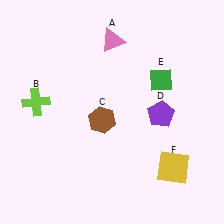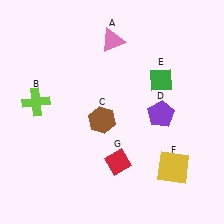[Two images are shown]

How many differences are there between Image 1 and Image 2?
There is 1 difference between the two images.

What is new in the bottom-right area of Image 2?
A red diamond (G) was added in the bottom-right area of Image 2.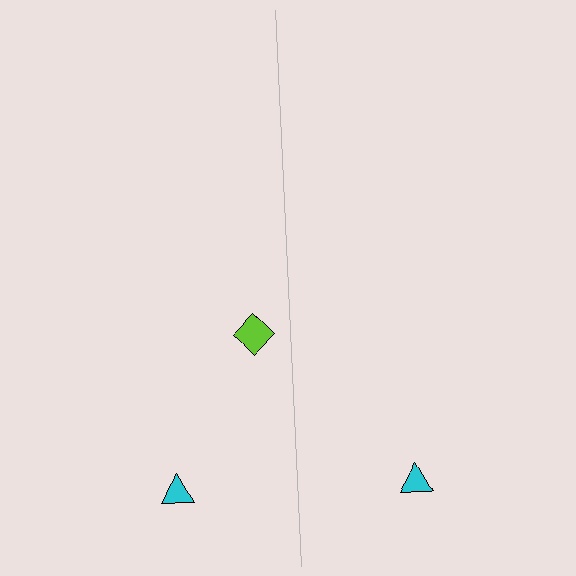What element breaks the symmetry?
A lime diamond is missing from the right side.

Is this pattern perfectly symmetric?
No, the pattern is not perfectly symmetric. A lime diamond is missing from the right side.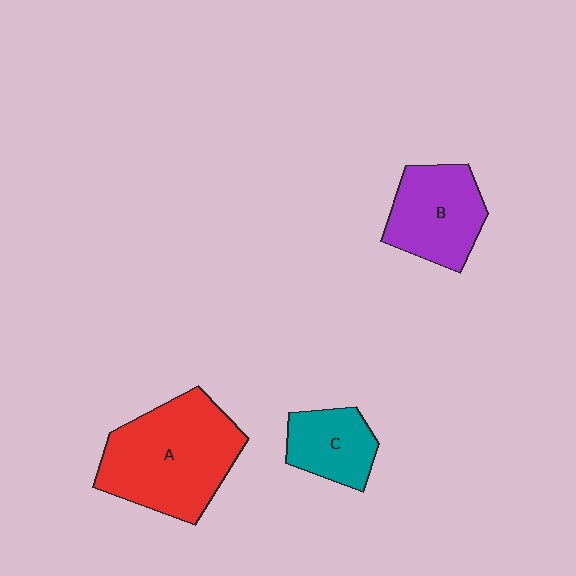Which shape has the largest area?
Shape A (red).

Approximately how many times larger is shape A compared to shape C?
Approximately 2.2 times.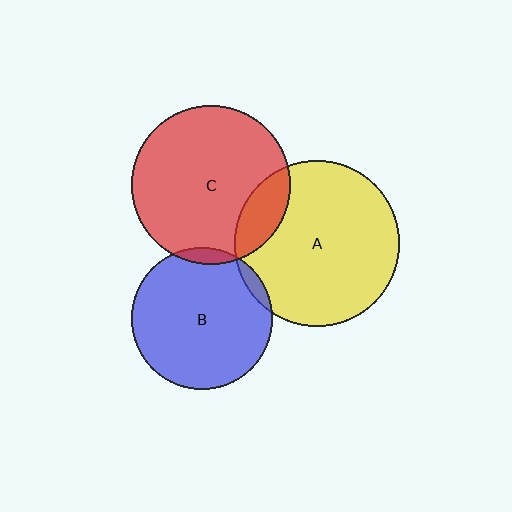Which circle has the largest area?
Circle A (yellow).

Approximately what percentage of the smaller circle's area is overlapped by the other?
Approximately 15%.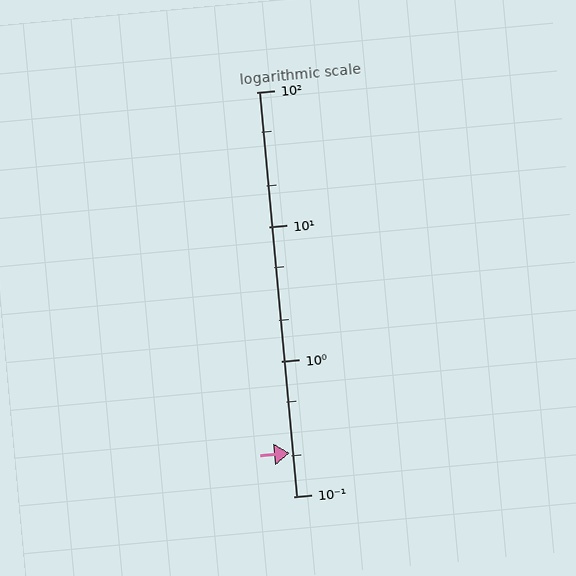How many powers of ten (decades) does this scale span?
The scale spans 3 decades, from 0.1 to 100.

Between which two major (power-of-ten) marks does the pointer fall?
The pointer is between 0.1 and 1.